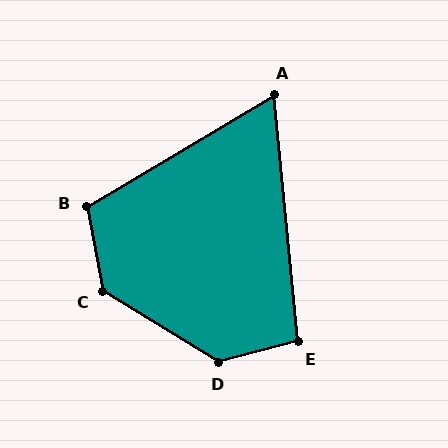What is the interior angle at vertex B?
Approximately 110 degrees (obtuse).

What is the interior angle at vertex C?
Approximately 133 degrees (obtuse).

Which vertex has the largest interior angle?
D, at approximately 133 degrees.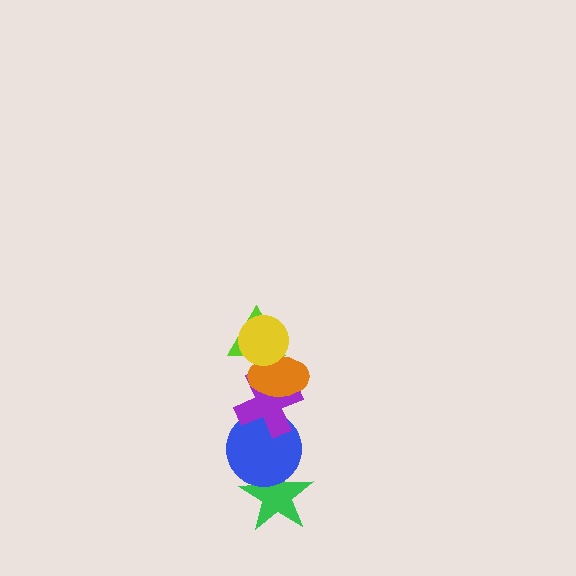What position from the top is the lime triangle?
The lime triangle is 2nd from the top.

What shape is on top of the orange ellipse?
The lime triangle is on top of the orange ellipse.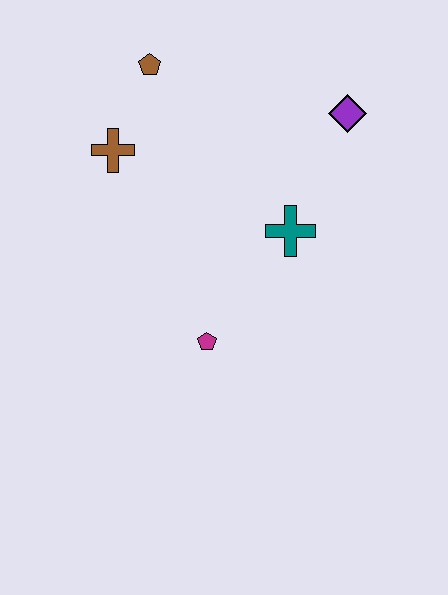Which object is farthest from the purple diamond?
The magenta pentagon is farthest from the purple diamond.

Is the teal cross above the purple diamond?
No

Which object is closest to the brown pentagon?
The brown cross is closest to the brown pentagon.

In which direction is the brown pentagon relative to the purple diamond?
The brown pentagon is to the left of the purple diamond.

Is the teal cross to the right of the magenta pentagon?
Yes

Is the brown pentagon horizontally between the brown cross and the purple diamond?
Yes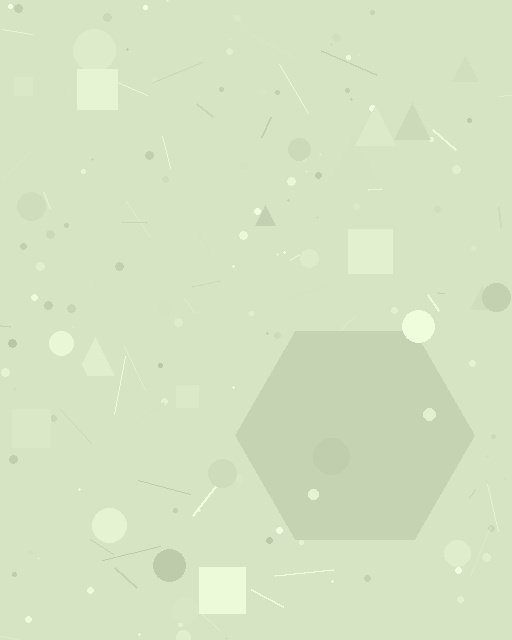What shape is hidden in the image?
A hexagon is hidden in the image.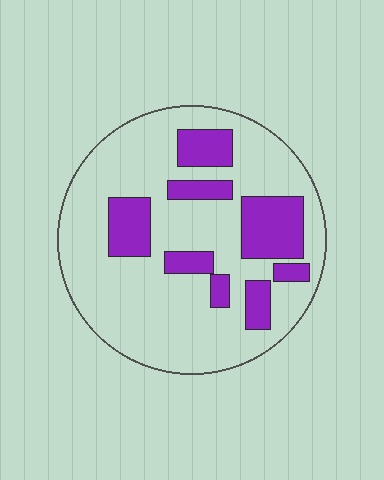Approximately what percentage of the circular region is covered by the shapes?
Approximately 25%.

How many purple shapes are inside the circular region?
8.